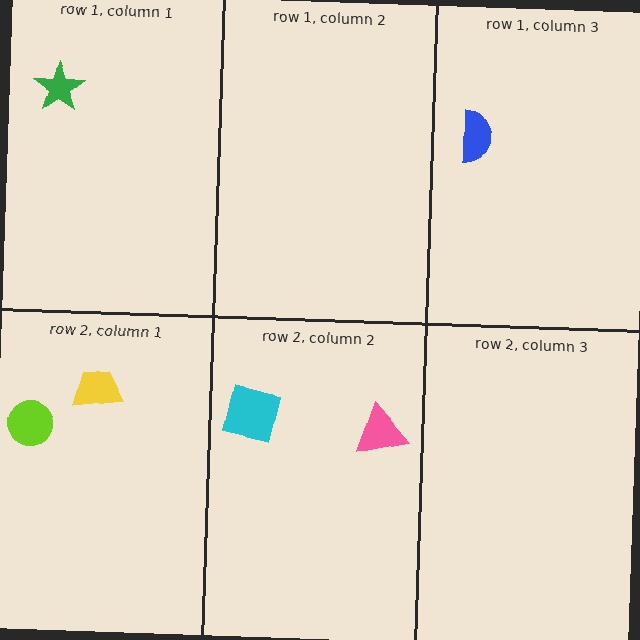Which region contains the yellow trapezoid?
The row 2, column 1 region.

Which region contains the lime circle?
The row 2, column 1 region.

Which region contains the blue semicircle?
The row 1, column 3 region.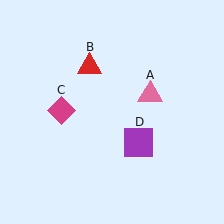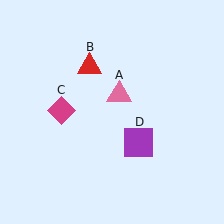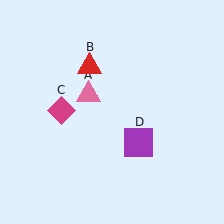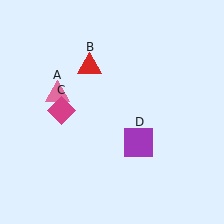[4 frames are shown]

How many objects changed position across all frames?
1 object changed position: pink triangle (object A).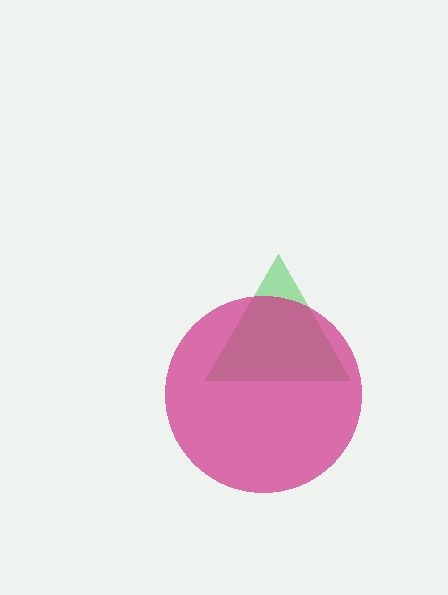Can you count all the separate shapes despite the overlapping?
Yes, there are 2 separate shapes.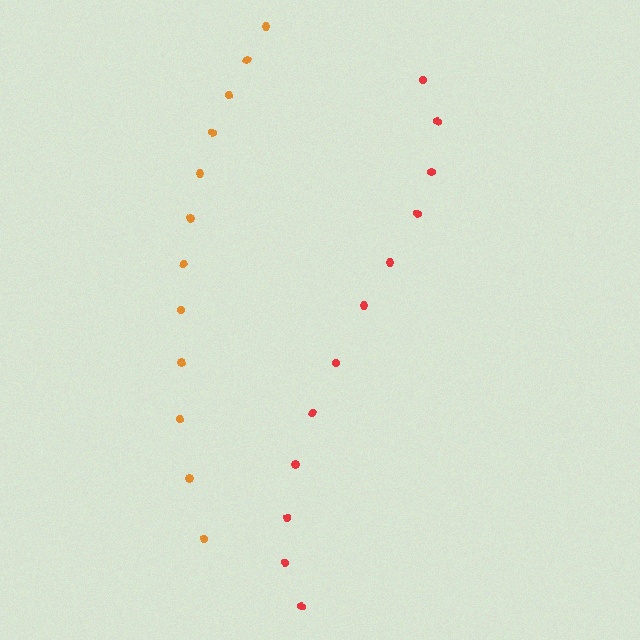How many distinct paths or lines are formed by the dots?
There are 2 distinct paths.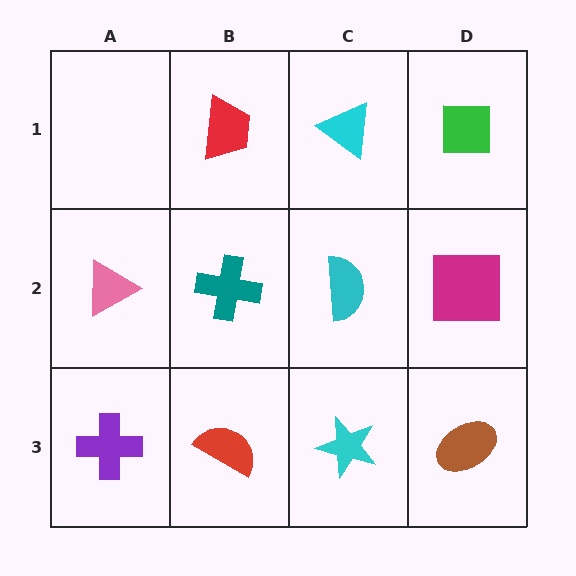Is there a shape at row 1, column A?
No, that cell is empty.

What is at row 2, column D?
A magenta square.